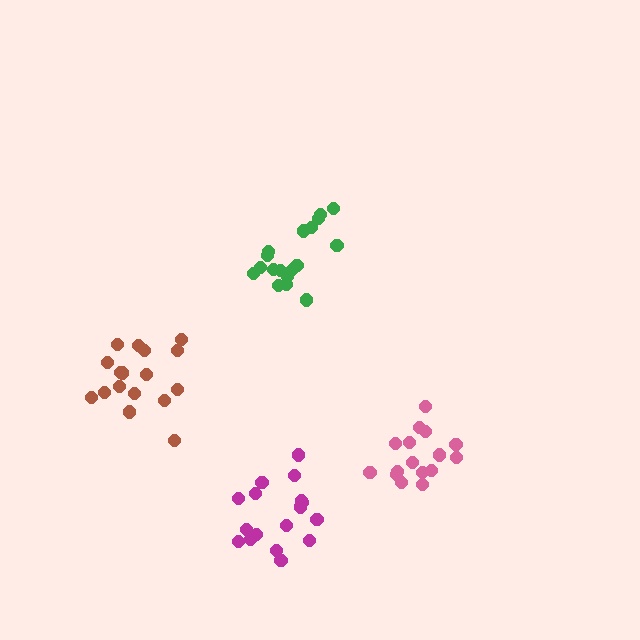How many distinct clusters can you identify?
There are 4 distinct clusters.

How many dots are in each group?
Group 1: 16 dots, Group 2: 17 dots, Group 3: 18 dots, Group 4: 17 dots (68 total).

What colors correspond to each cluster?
The clusters are colored: pink, brown, green, magenta.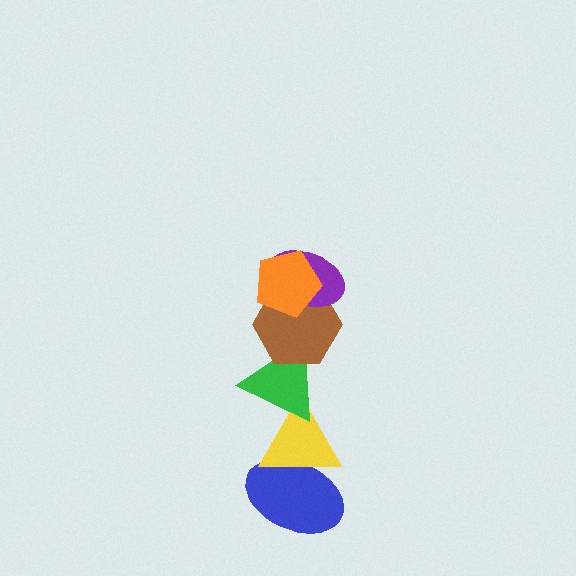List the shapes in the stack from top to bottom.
From top to bottom: the orange pentagon, the purple ellipse, the brown hexagon, the green triangle, the yellow triangle, the blue ellipse.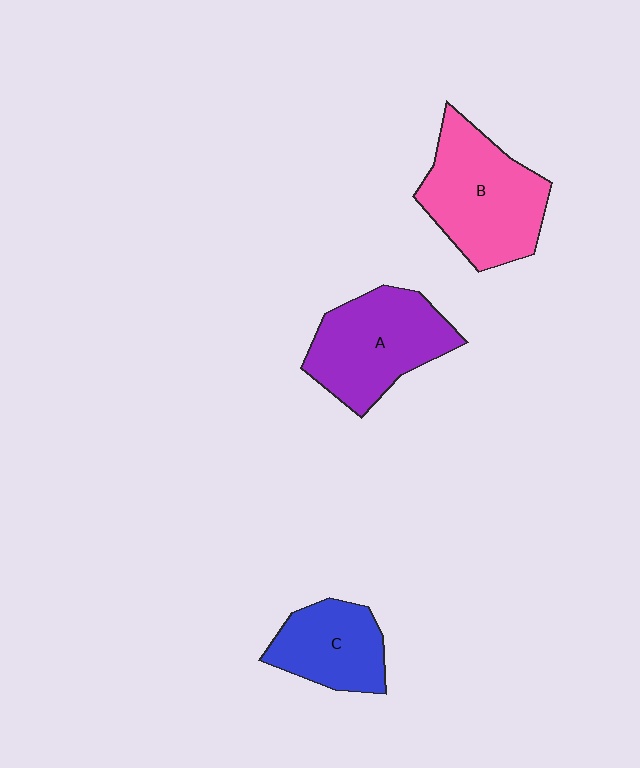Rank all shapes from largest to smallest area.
From largest to smallest: B (pink), A (purple), C (blue).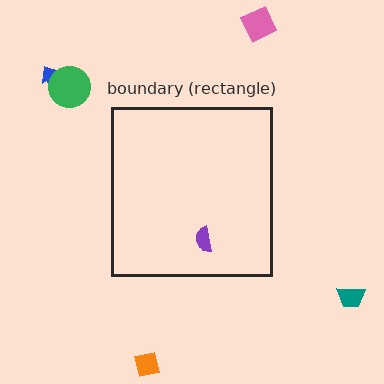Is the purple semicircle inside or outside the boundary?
Inside.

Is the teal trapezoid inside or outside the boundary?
Outside.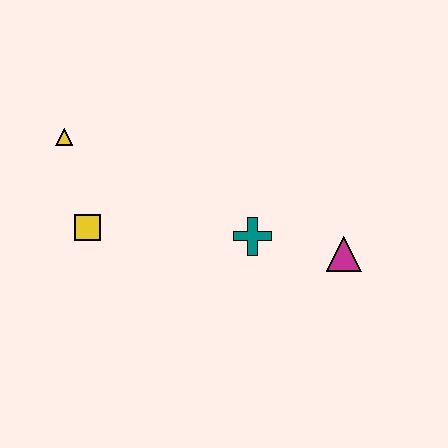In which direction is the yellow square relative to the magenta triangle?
The yellow square is to the left of the magenta triangle.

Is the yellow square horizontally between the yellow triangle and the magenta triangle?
Yes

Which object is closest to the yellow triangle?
The yellow square is closest to the yellow triangle.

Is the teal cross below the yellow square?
Yes